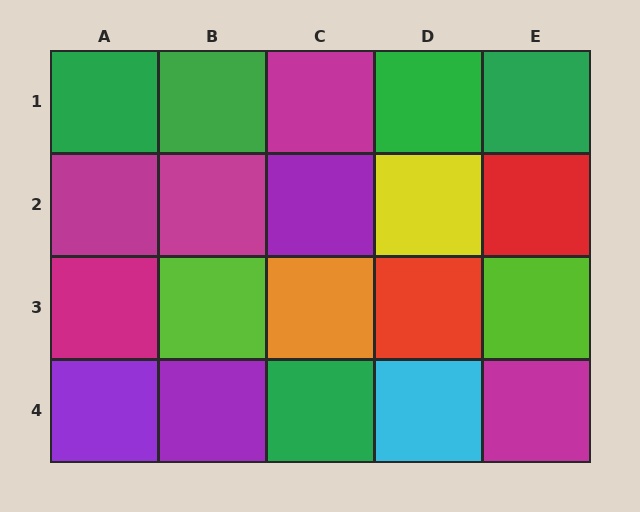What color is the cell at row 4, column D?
Cyan.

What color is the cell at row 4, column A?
Purple.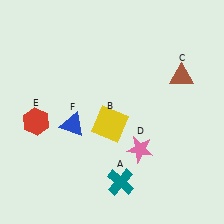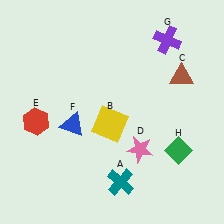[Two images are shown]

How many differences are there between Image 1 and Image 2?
There are 2 differences between the two images.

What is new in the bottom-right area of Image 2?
A green diamond (H) was added in the bottom-right area of Image 2.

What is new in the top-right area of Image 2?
A purple cross (G) was added in the top-right area of Image 2.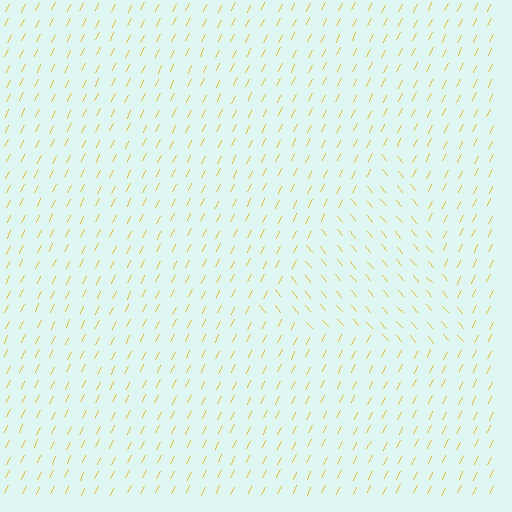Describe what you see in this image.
The image is filled with small yellow line segments. A triangle region in the image has lines oriented differently from the surrounding lines, creating a visible texture boundary.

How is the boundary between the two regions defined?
The boundary is defined purely by a change in line orientation (approximately 68 degrees difference). All lines are the same color and thickness.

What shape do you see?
I see a triangle.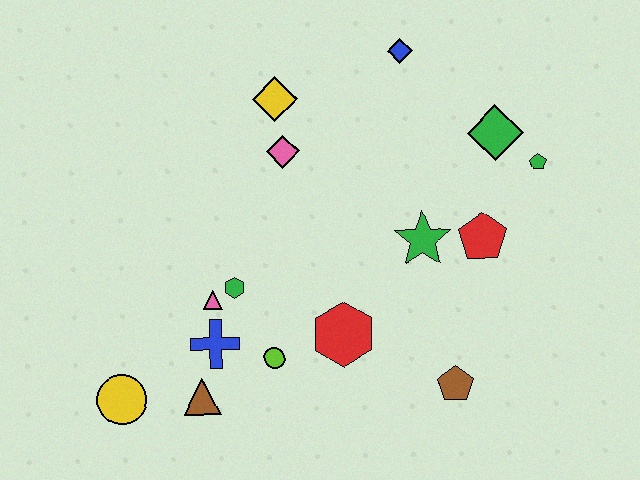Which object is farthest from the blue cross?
The green pentagon is farthest from the blue cross.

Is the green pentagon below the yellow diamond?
Yes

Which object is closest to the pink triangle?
The green hexagon is closest to the pink triangle.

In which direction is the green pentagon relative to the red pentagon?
The green pentagon is above the red pentagon.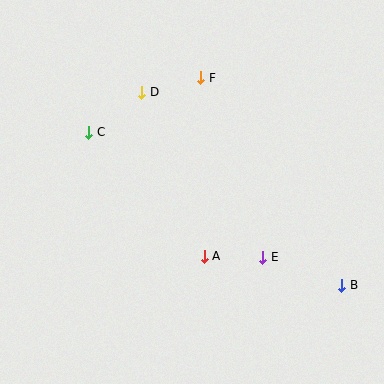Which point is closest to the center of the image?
Point A at (204, 256) is closest to the center.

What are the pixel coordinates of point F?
Point F is at (201, 78).